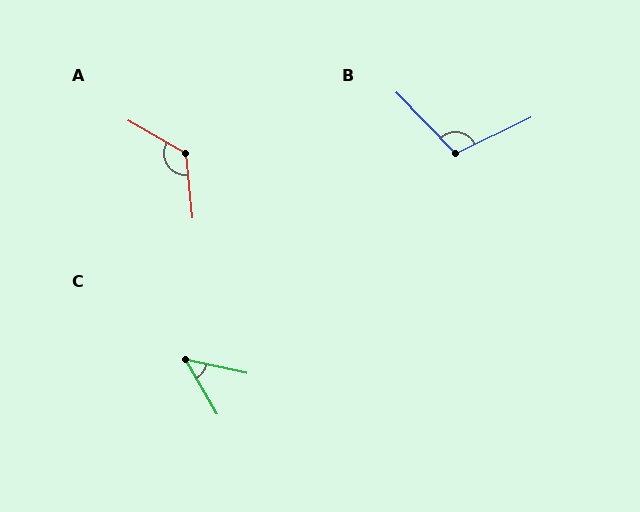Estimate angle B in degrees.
Approximately 108 degrees.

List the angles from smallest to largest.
C (47°), B (108°), A (126°).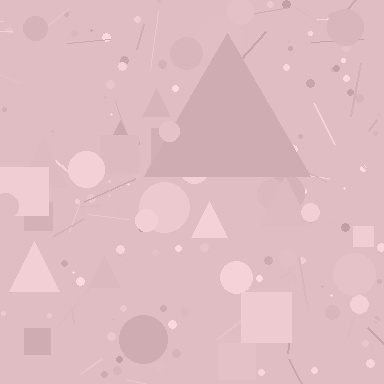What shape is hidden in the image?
A triangle is hidden in the image.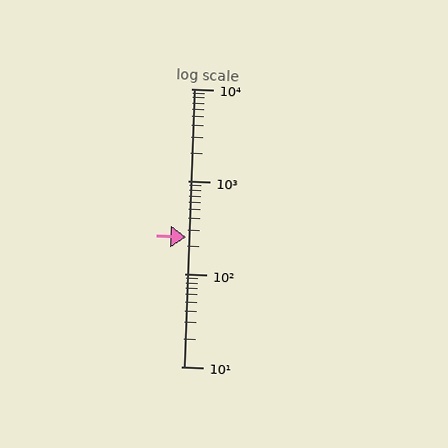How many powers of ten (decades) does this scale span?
The scale spans 3 decades, from 10 to 10000.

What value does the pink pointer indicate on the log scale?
The pointer indicates approximately 250.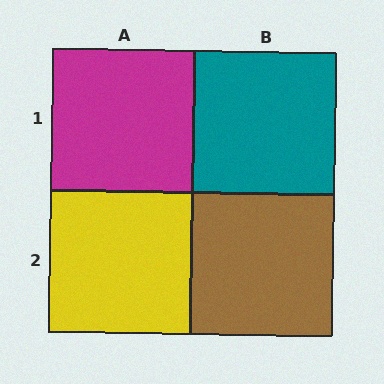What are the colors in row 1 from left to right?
Magenta, teal.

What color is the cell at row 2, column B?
Brown.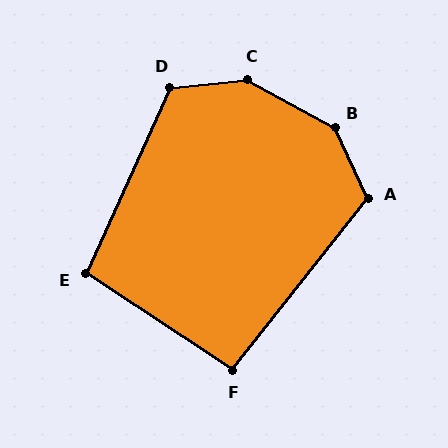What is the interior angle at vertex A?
Approximately 116 degrees (obtuse).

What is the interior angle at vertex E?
Approximately 99 degrees (obtuse).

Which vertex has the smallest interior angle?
F, at approximately 95 degrees.